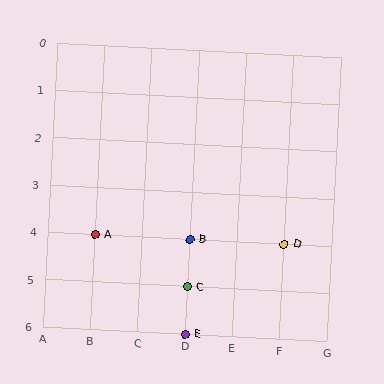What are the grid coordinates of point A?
Point A is at grid coordinates (B, 4).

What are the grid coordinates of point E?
Point E is at grid coordinates (D, 6).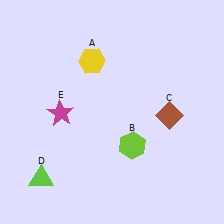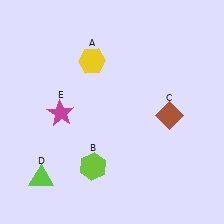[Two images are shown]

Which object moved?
The lime hexagon (B) moved left.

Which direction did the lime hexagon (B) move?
The lime hexagon (B) moved left.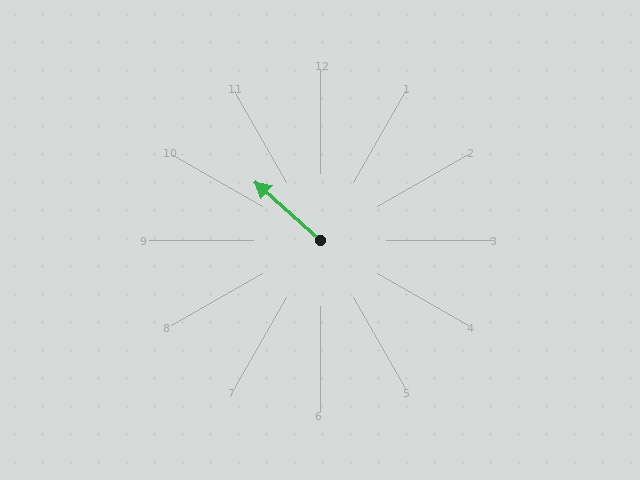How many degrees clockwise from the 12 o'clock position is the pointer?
Approximately 312 degrees.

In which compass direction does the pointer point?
Northwest.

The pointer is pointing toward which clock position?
Roughly 10 o'clock.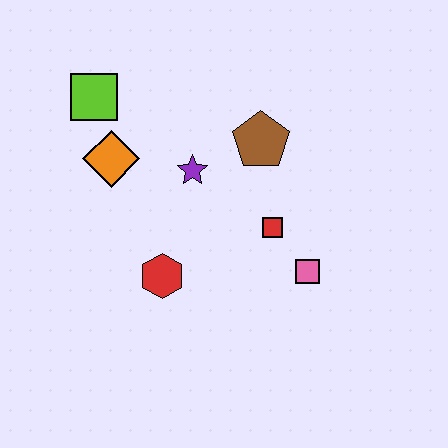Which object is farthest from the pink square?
The lime square is farthest from the pink square.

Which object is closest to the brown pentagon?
The purple star is closest to the brown pentagon.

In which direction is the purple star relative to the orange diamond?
The purple star is to the right of the orange diamond.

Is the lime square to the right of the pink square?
No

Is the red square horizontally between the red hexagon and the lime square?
No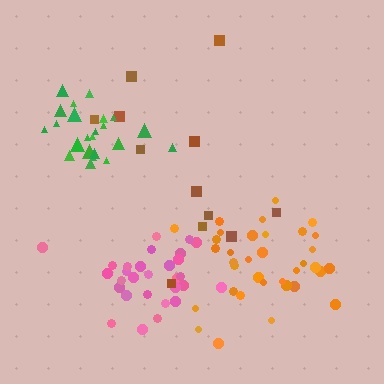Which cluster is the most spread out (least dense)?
Brown.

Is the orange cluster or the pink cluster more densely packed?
Orange.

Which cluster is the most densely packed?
Green.